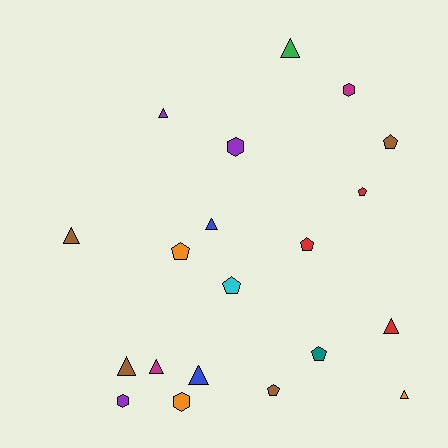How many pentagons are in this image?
There are 7 pentagons.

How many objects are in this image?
There are 20 objects.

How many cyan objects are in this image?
There is 1 cyan object.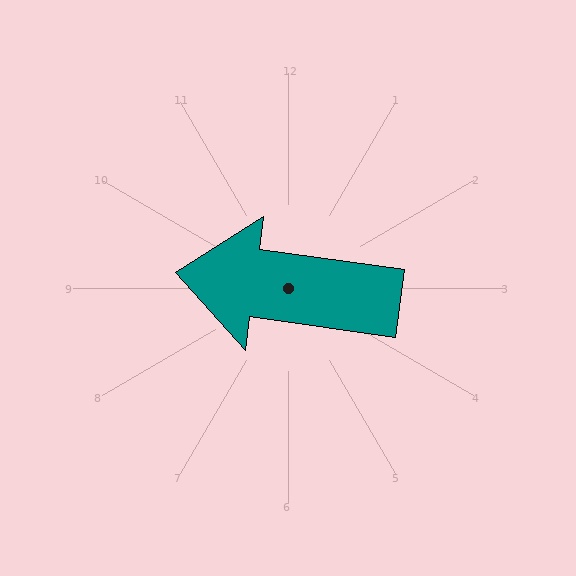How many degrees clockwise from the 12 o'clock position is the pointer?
Approximately 278 degrees.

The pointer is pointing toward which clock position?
Roughly 9 o'clock.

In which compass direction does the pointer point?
West.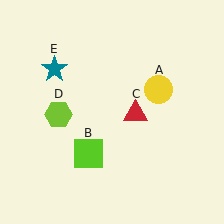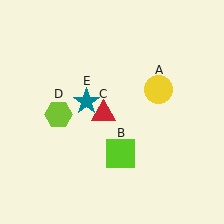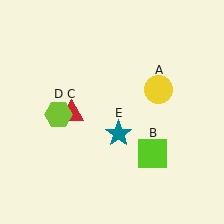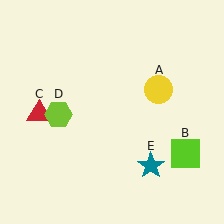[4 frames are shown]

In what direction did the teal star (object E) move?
The teal star (object E) moved down and to the right.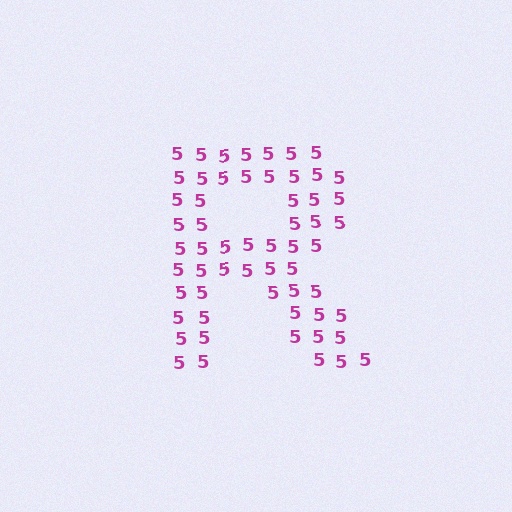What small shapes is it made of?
It is made of small digit 5's.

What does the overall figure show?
The overall figure shows the letter R.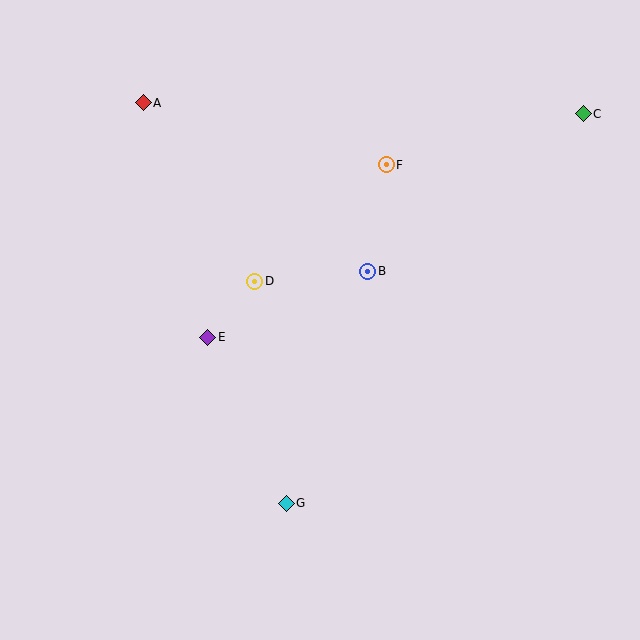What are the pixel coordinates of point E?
Point E is at (208, 337).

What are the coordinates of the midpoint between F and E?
The midpoint between F and E is at (297, 251).